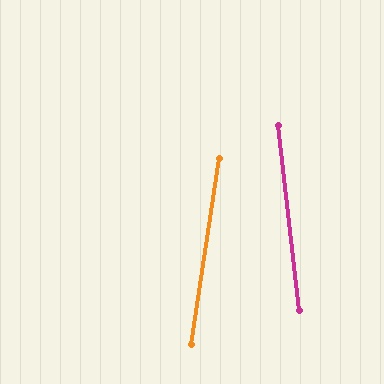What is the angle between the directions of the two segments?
Approximately 15 degrees.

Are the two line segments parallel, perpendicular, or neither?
Neither parallel nor perpendicular — they differ by about 15°.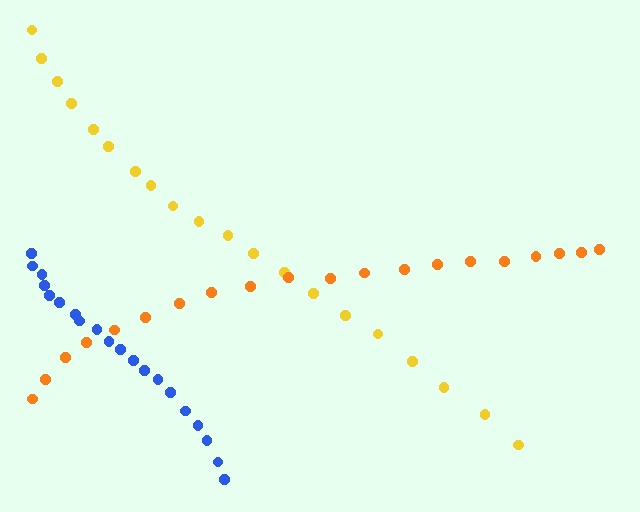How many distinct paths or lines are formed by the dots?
There are 3 distinct paths.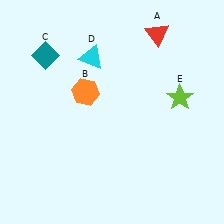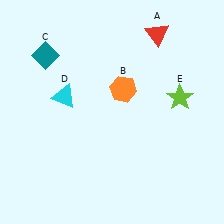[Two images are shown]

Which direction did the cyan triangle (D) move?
The cyan triangle (D) moved down.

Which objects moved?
The objects that moved are: the orange hexagon (B), the cyan triangle (D).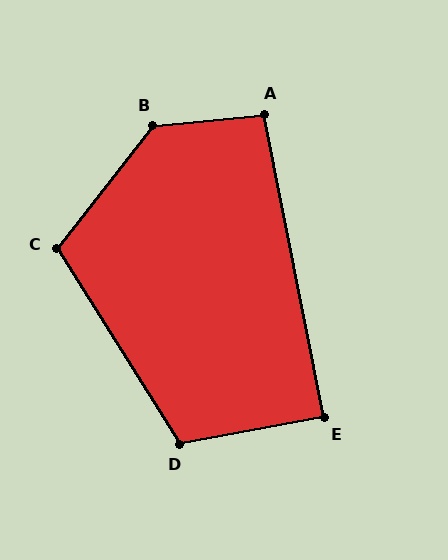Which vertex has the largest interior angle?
B, at approximately 133 degrees.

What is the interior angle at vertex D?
Approximately 112 degrees (obtuse).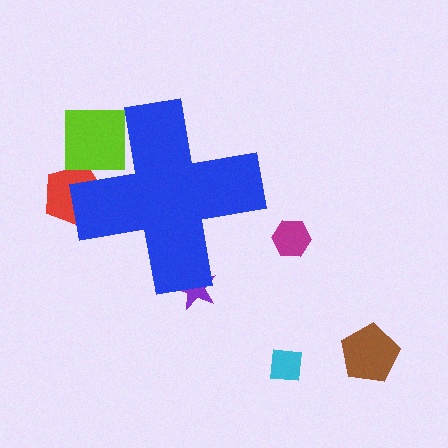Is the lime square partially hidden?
Yes, the lime square is partially hidden behind the blue cross.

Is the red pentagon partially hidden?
Yes, the red pentagon is partially hidden behind the blue cross.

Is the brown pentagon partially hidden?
No, the brown pentagon is fully visible.